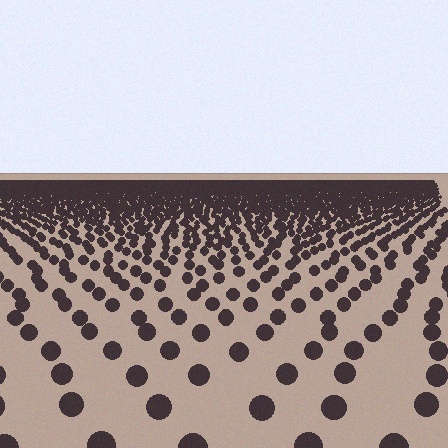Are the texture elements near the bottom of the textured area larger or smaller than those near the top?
Larger. Near the bottom, elements are closer to the viewer and appear at a bigger on-screen size.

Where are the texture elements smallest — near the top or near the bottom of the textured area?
Near the top.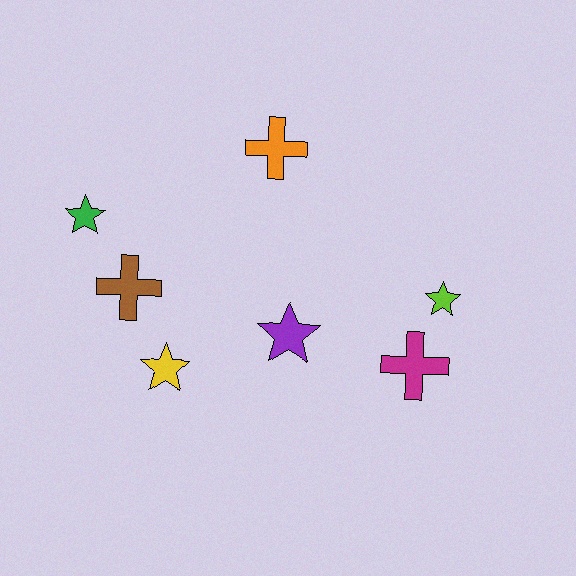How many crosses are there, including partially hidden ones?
There are 3 crosses.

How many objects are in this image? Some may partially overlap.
There are 7 objects.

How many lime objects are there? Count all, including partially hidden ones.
There is 1 lime object.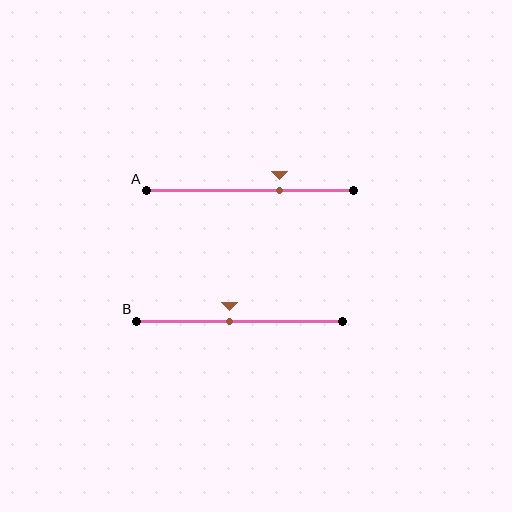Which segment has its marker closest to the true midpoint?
Segment B has its marker closest to the true midpoint.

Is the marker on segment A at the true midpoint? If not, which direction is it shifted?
No, the marker on segment A is shifted to the right by about 14% of the segment length.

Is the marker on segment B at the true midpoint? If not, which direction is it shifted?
No, the marker on segment B is shifted to the left by about 5% of the segment length.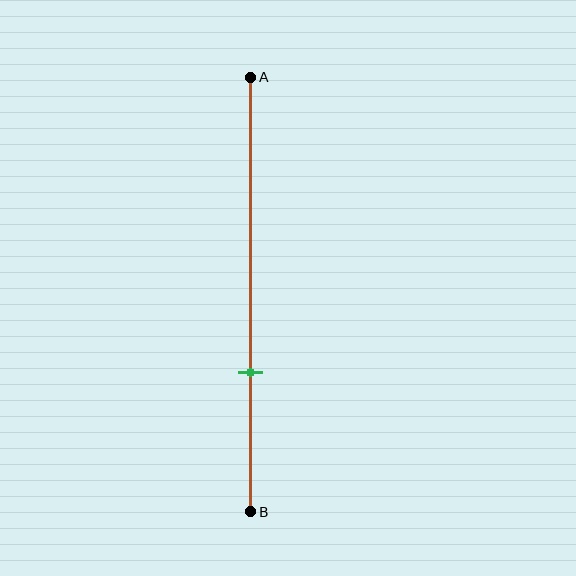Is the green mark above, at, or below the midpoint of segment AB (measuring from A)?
The green mark is below the midpoint of segment AB.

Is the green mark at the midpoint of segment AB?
No, the mark is at about 70% from A, not at the 50% midpoint.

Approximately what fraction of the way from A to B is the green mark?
The green mark is approximately 70% of the way from A to B.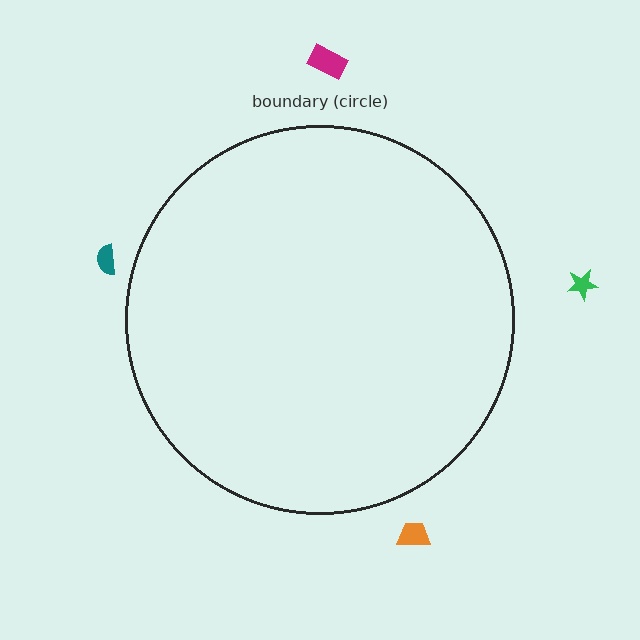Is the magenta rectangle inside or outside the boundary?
Outside.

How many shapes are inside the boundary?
0 inside, 4 outside.